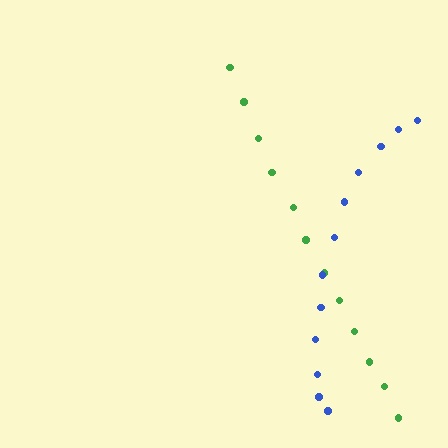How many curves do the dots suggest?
There are 2 distinct paths.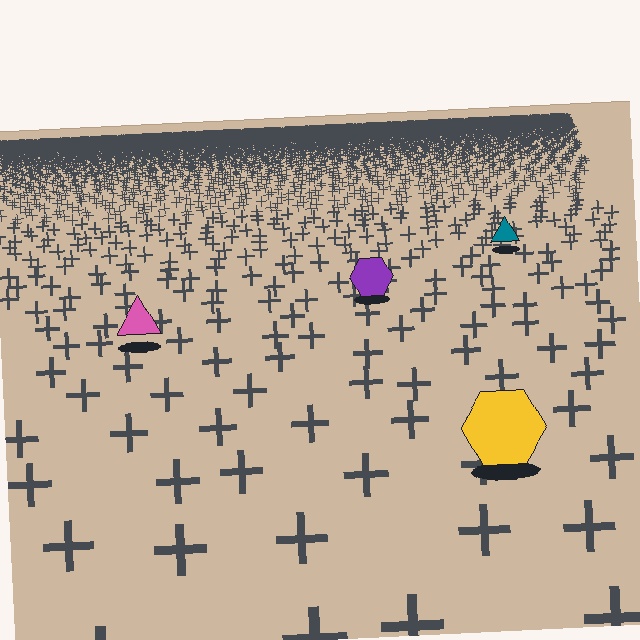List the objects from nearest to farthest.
From nearest to farthest: the yellow hexagon, the pink triangle, the purple hexagon, the teal triangle.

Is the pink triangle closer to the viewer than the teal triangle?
Yes. The pink triangle is closer — you can tell from the texture gradient: the ground texture is coarser near it.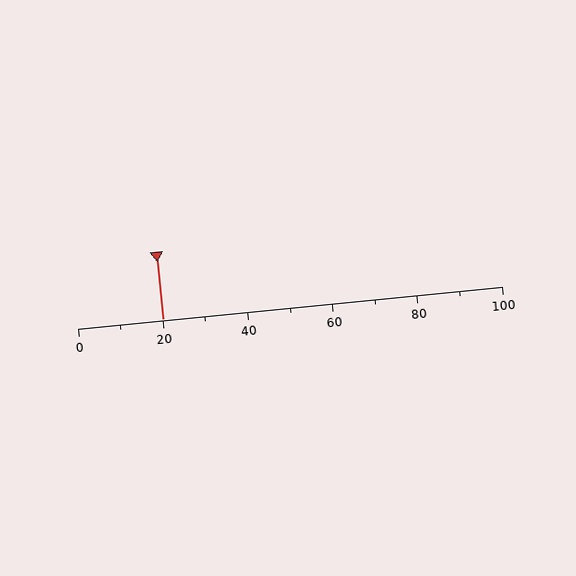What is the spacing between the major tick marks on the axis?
The major ticks are spaced 20 apart.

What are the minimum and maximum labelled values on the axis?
The axis runs from 0 to 100.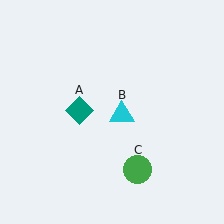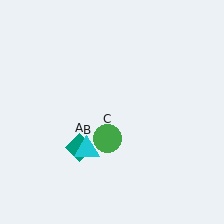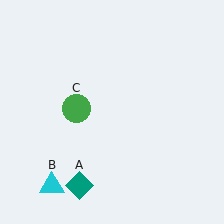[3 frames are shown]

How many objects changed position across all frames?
3 objects changed position: teal diamond (object A), cyan triangle (object B), green circle (object C).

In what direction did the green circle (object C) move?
The green circle (object C) moved up and to the left.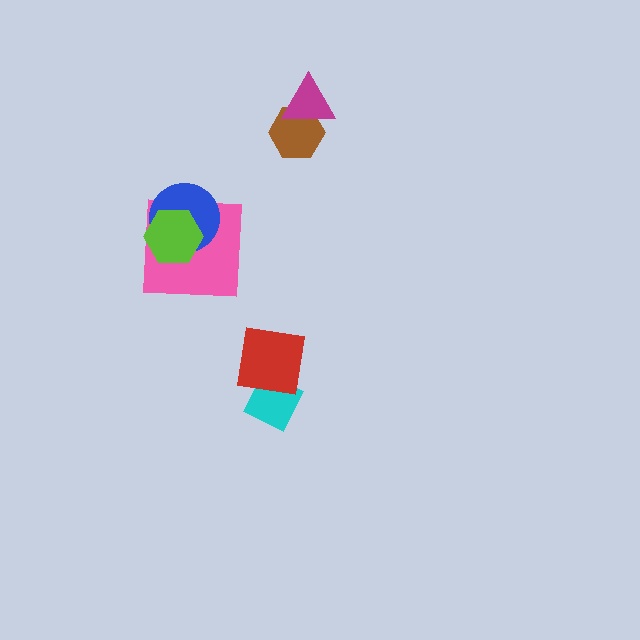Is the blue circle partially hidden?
Yes, it is partially covered by another shape.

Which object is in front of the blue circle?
The lime hexagon is in front of the blue circle.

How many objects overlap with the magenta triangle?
1 object overlaps with the magenta triangle.